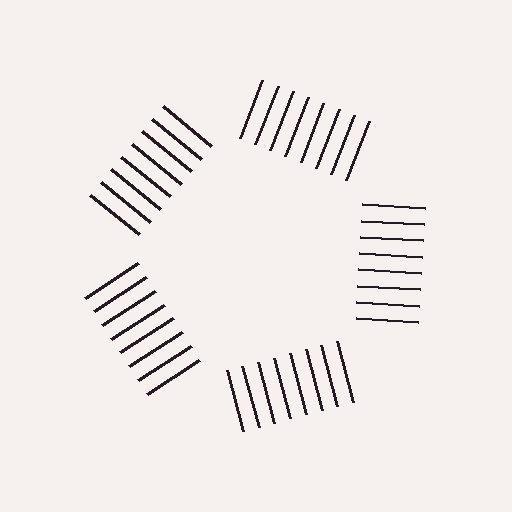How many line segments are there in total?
40 — 8 along each of the 5 edges.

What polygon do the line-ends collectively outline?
An illusory pentagon — the line segments terminate on its edges but no continuous stroke is drawn.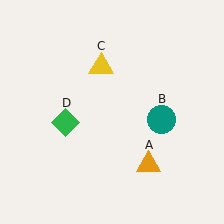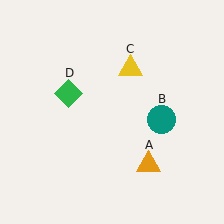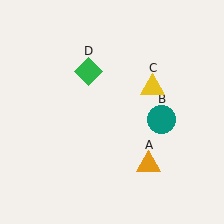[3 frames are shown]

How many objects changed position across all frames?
2 objects changed position: yellow triangle (object C), green diamond (object D).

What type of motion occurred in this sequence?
The yellow triangle (object C), green diamond (object D) rotated clockwise around the center of the scene.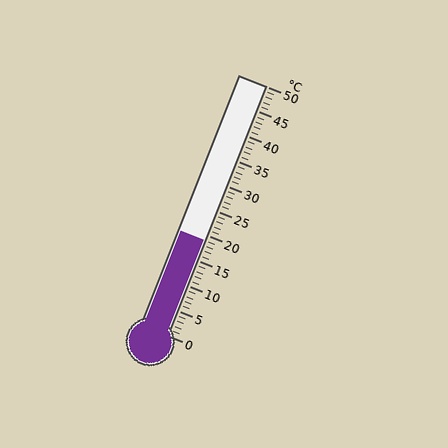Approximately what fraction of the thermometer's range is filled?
The thermometer is filled to approximately 40% of its range.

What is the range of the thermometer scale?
The thermometer scale ranges from 0°C to 50°C.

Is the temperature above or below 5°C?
The temperature is above 5°C.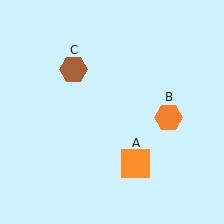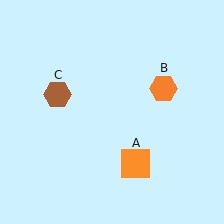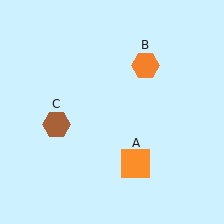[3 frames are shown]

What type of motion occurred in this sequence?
The orange hexagon (object B), brown hexagon (object C) rotated counterclockwise around the center of the scene.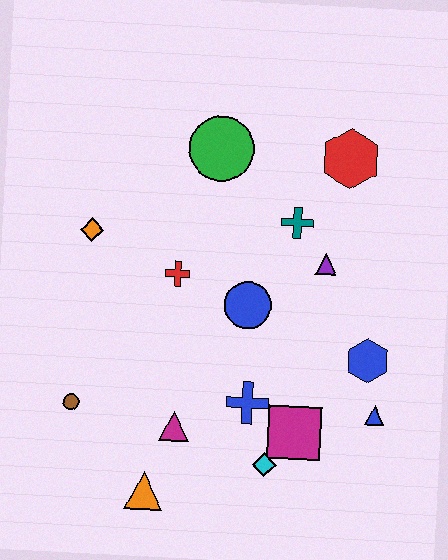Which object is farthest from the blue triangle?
The orange diamond is farthest from the blue triangle.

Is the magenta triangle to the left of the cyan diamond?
Yes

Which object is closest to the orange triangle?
The magenta triangle is closest to the orange triangle.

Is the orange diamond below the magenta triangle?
No